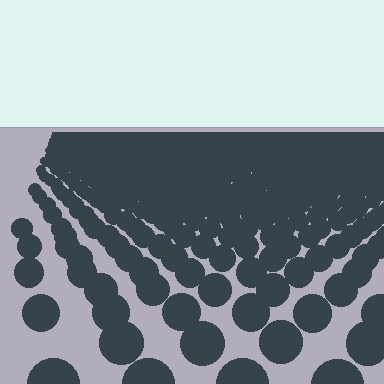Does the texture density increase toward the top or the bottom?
Density increases toward the top.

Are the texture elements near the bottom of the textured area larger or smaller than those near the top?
Larger. Near the bottom, elements are closer to the viewer and appear at a bigger on-screen size.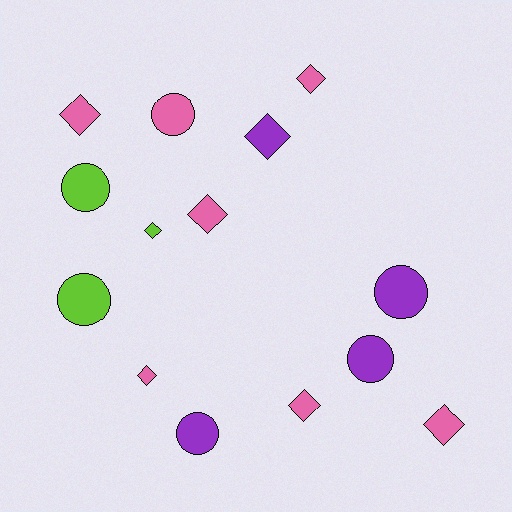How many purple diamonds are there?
There is 1 purple diamond.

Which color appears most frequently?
Pink, with 7 objects.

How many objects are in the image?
There are 14 objects.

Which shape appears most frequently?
Diamond, with 8 objects.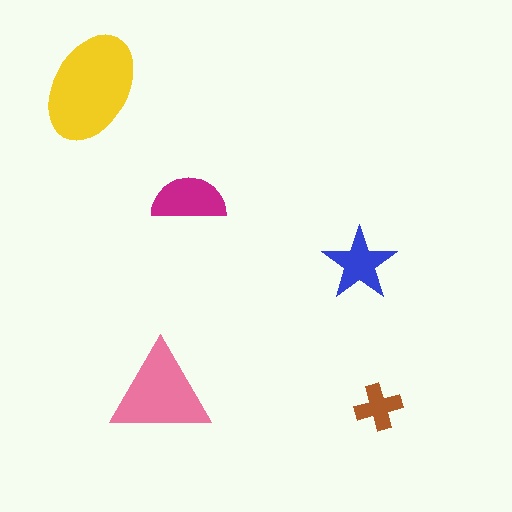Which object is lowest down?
The brown cross is bottommost.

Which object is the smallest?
The brown cross.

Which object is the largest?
The yellow ellipse.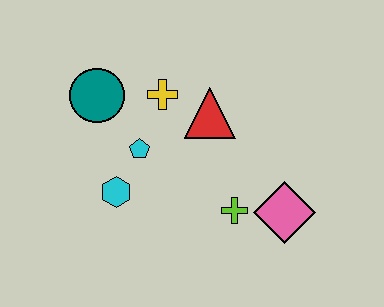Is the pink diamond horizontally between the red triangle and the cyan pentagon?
No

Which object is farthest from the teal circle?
The pink diamond is farthest from the teal circle.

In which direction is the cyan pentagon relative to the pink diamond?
The cyan pentagon is to the left of the pink diamond.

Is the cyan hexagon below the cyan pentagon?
Yes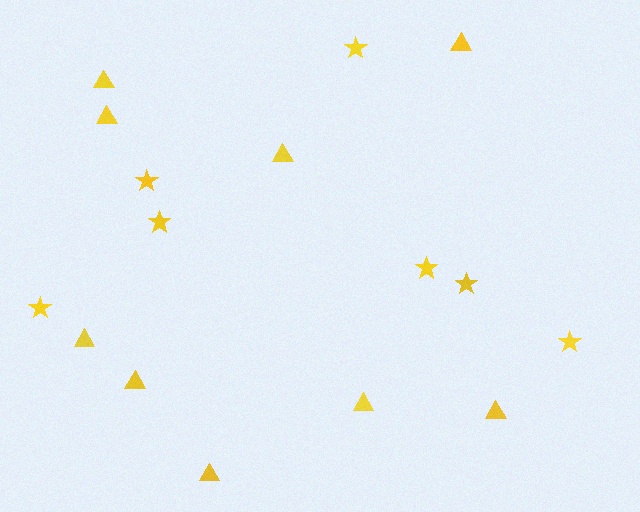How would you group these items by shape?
There are 2 groups: one group of stars (7) and one group of triangles (9).